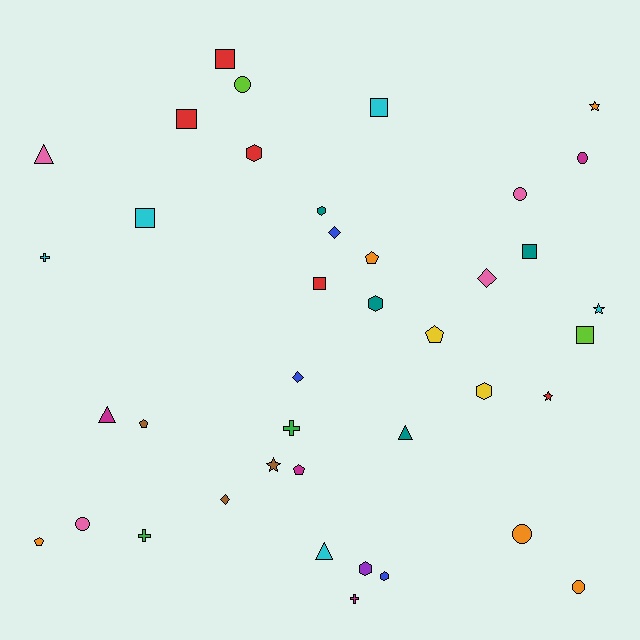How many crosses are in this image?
There are 4 crosses.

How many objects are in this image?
There are 40 objects.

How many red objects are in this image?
There are 5 red objects.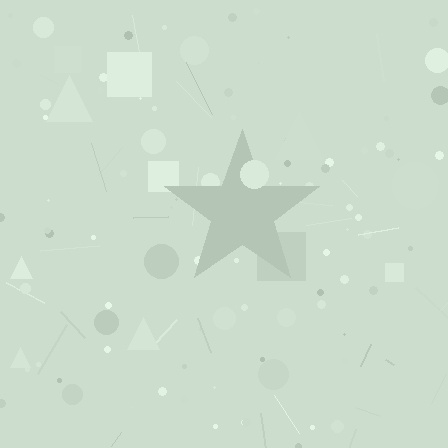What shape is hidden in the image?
A star is hidden in the image.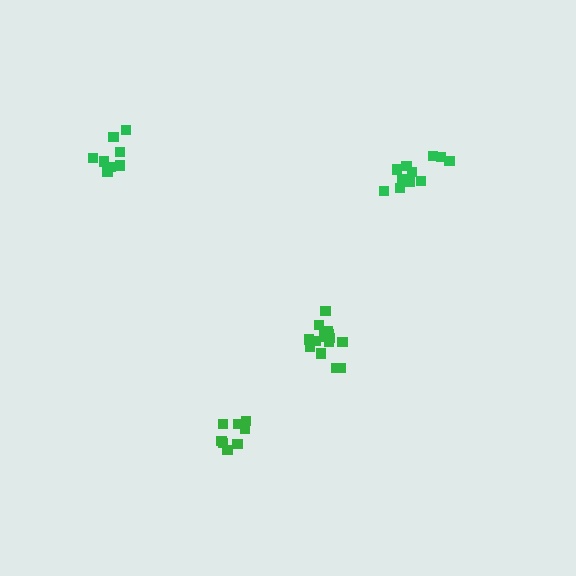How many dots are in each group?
Group 1: 12 dots, Group 2: 9 dots, Group 3: 15 dots, Group 4: 9 dots (45 total).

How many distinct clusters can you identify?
There are 4 distinct clusters.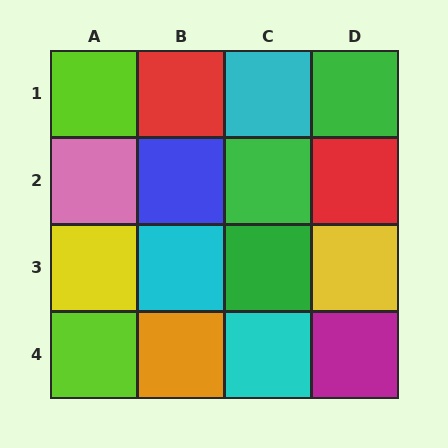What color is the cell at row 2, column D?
Red.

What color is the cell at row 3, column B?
Cyan.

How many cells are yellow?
2 cells are yellow.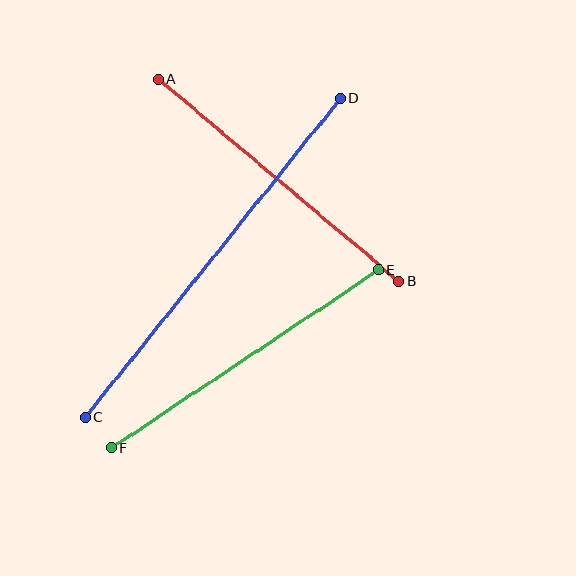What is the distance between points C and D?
The distance is approximately 409 pixels.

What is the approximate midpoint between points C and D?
The midpoint is at approximately (213, 257) pixels.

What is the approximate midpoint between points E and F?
The midpoint is at approximately (245, 359) pixels.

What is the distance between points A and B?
The distance is approximately 314 pixels.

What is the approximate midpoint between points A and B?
The midpoint is at approximately (279, 180) pixels.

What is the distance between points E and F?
The distance is approximately 321 pixels.